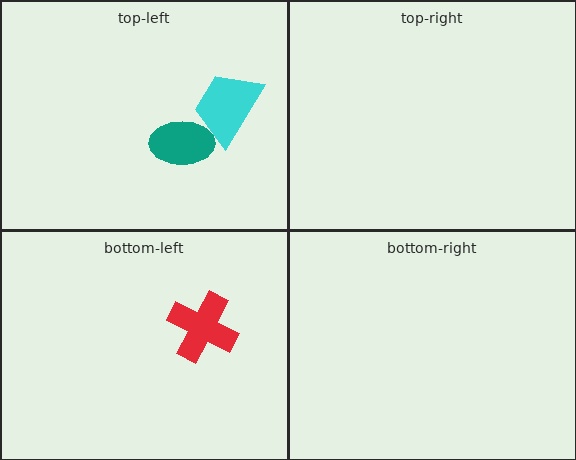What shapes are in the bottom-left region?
The red cross.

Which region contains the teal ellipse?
The top-left region.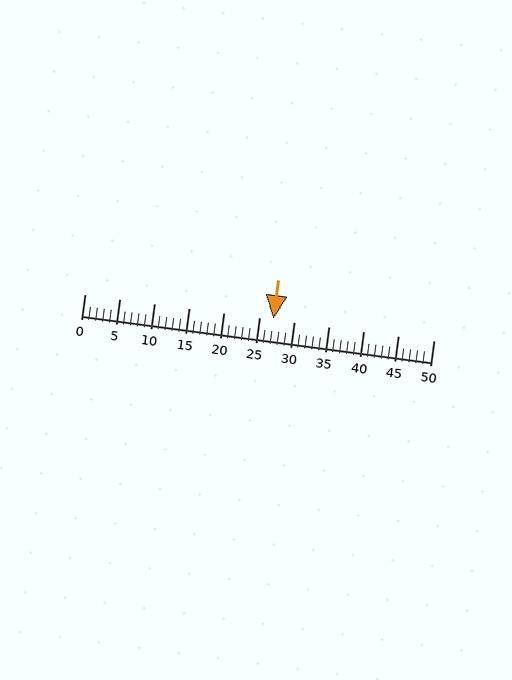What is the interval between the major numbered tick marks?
The major tick marks are spaced 5 units apart.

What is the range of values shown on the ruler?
The ruler shows values from 0 to 50.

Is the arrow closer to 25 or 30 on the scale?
The arrow is closer to 25.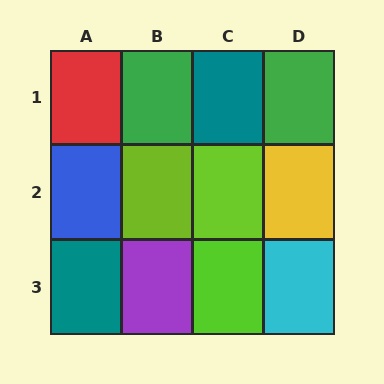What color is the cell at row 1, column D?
Green.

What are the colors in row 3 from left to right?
Teal, purple, lime, cyan.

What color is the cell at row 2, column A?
Blue.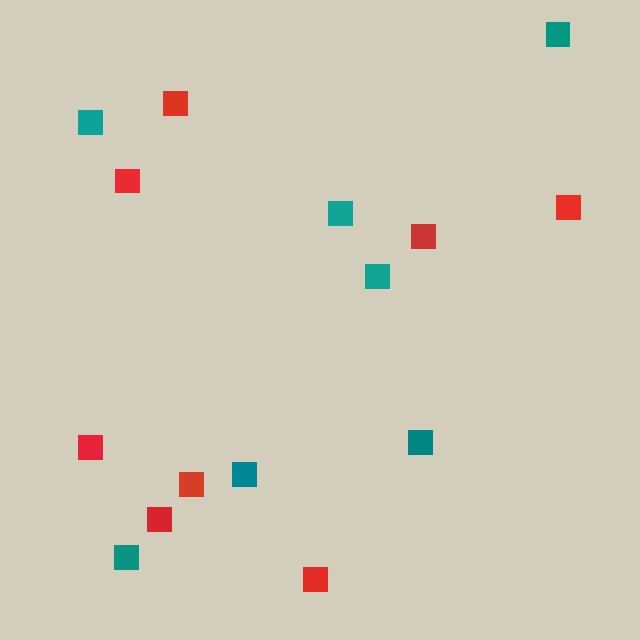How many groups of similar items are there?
There are 2 groups: one group of red squares (8) and one group of teal squares (7).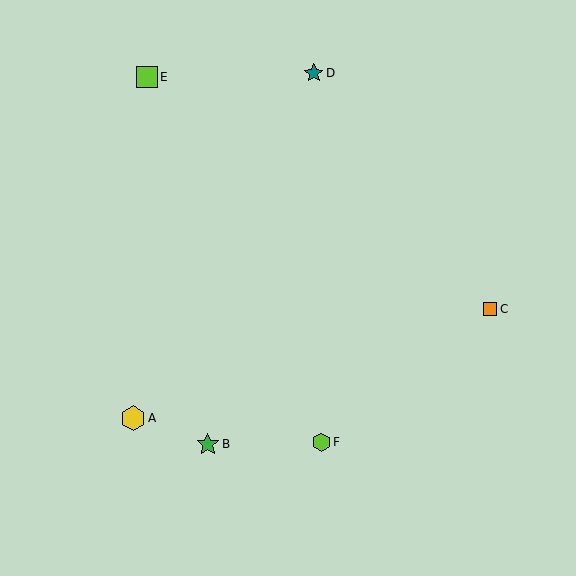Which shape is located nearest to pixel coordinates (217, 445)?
The green star (labeled B) at (208, 444) is nearest to that location.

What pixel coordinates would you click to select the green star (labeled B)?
Click at (208, 444) to select the green star B.